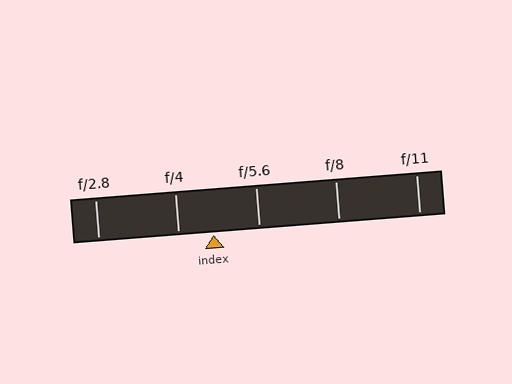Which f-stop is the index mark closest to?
The index mark is closest to f/4.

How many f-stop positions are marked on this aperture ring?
There are 5 f-stop positions marked.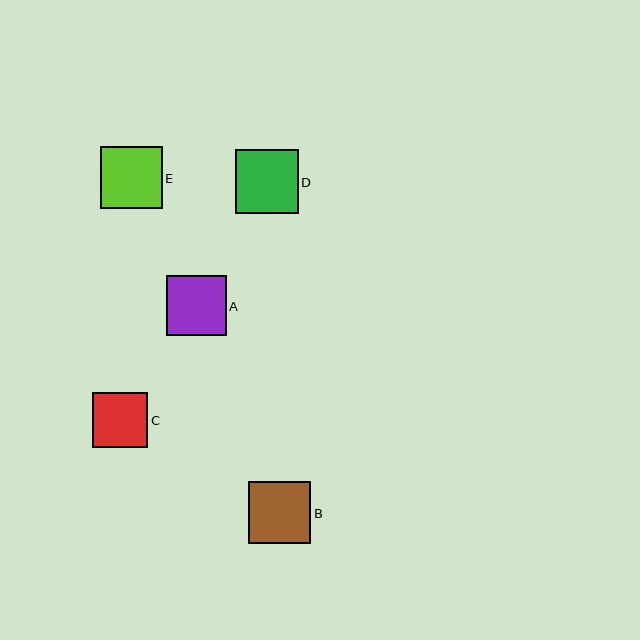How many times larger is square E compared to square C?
Square E is approximately 1.1 times the size of square C.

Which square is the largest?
Square D is the largest with a size of approximately 63 pixels.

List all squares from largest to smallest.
From largest to smallest: D, B, E, A, C.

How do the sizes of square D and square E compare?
Square D and square E are approximately the same size.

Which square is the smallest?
Square C is the smallest with a size of approximately 55 pixels.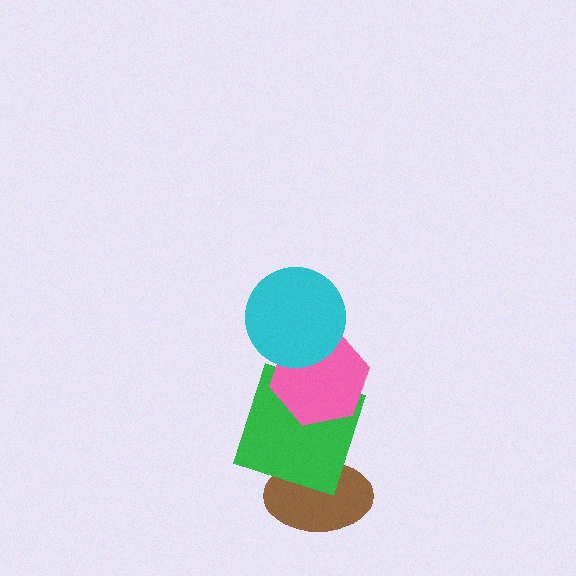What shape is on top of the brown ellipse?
The green square is on top of the brown ellipse.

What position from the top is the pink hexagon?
The pink hexagon is 2nd from the top.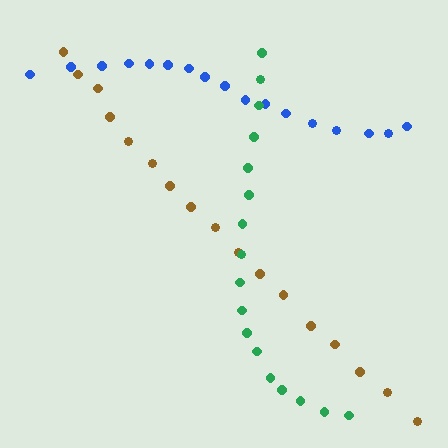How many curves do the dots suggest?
There are 3 distinct paths.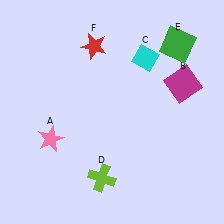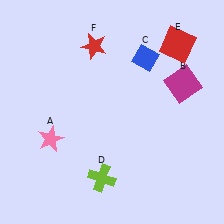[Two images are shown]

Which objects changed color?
C changed from cyan to blue. E changed from green to red.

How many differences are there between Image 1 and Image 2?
There are 2 differences between the two images.